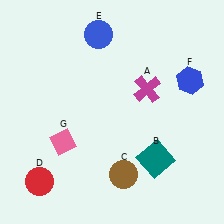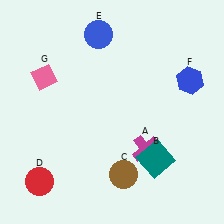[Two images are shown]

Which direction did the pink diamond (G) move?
The pink diamond (G) moved up.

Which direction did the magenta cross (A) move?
The magenta cross (A) moved down.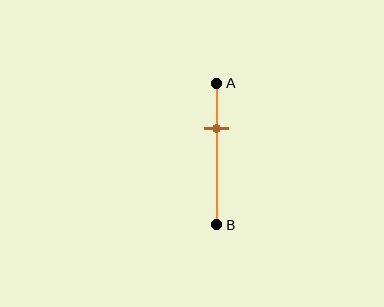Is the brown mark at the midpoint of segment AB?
No, the mark is at about 30% from A, not at the 50% midpoint.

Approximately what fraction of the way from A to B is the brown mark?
The brown mark is approximately 30% of the way from A to B.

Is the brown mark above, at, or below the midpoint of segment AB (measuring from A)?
The brown mark is above the midpoint of segment AB.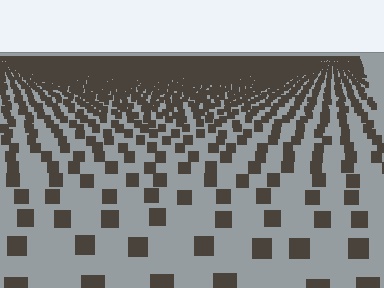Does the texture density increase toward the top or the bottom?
Density increases toward the top.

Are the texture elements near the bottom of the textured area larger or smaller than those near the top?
Larger. Near the bottom, elements are closer to the viewer and appear at a bigger on-screen size.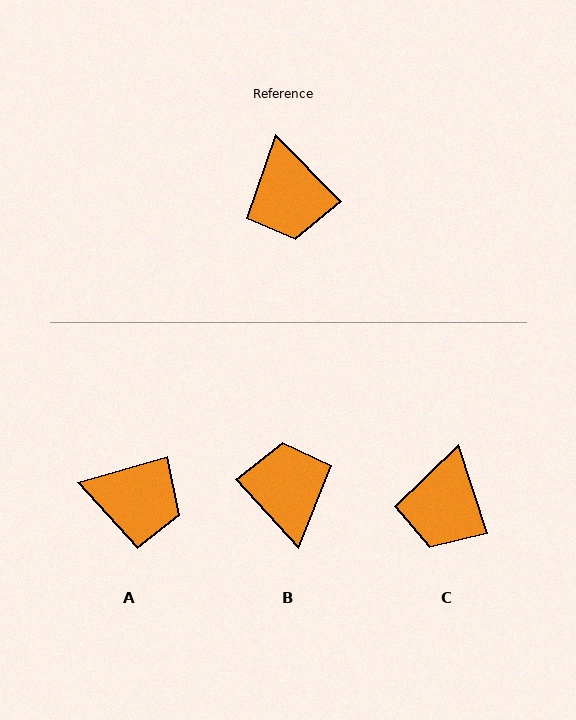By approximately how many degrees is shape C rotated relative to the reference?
Approximately 26 degrees clockwise.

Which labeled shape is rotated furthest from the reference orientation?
B, about 178 degrees away.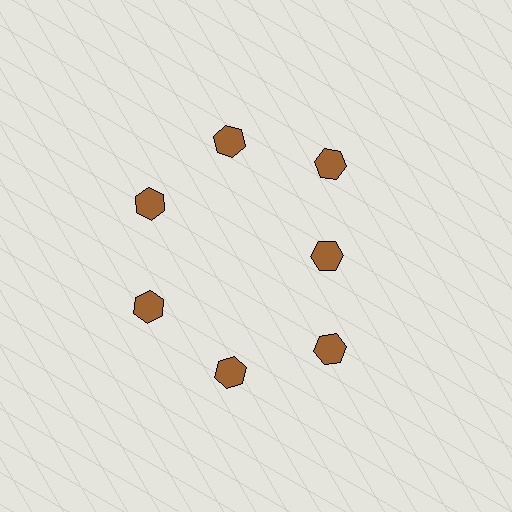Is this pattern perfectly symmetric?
No. The 7 brown hexagons are arranged in a ring, but one element near the 3 o'clock position is pulled inward toward the center, breaking the 7-fold rotational symmetry.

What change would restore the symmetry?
The symmetry would be restored by moving it outward, back onto the ring so that all 7 hexagons sit at equal angles and equal distance from the center.